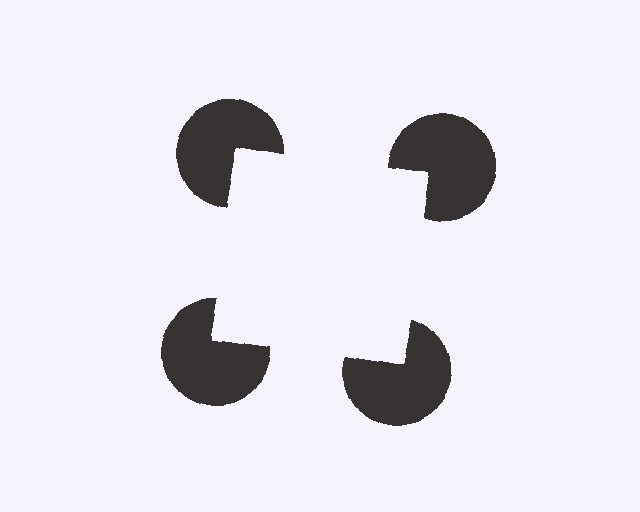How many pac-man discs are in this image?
There are 4 — one at each vertex of the illusory square.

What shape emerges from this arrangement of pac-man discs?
An illusory square — its edges are inferred from the aligned wedge cuts in the pac-man discs, not physically drawn.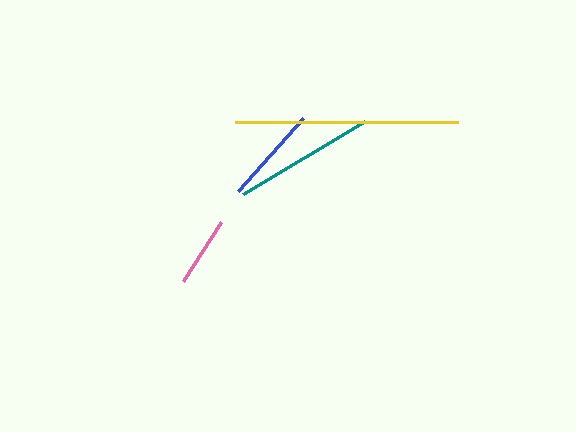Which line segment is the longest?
The yellow line is the longest at approximately 223 pixels.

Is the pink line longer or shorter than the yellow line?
The yellow line is longer than the pink line.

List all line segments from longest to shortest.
From longest to shortest: yellow, teal, blue, pink.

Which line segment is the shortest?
The pink line is the shortest at approximately 71 pixels.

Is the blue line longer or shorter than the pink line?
The blue line is longer than the pink line.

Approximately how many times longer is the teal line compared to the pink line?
The teal line is approximately 2.0 times the length of the pink line.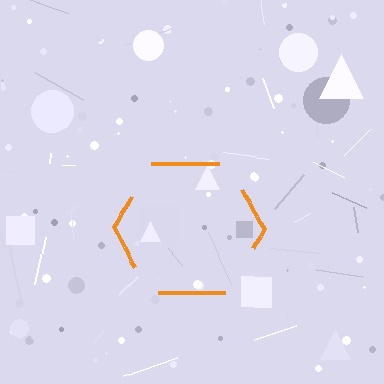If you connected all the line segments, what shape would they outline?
They would outline a hexagon.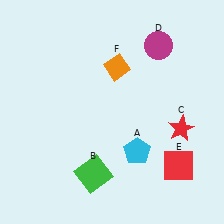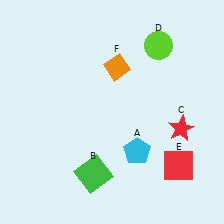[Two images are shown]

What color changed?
The circle (D) changed from magenta in Image 1 to lime in Image 2.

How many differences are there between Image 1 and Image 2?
There is 1 difference between the two images.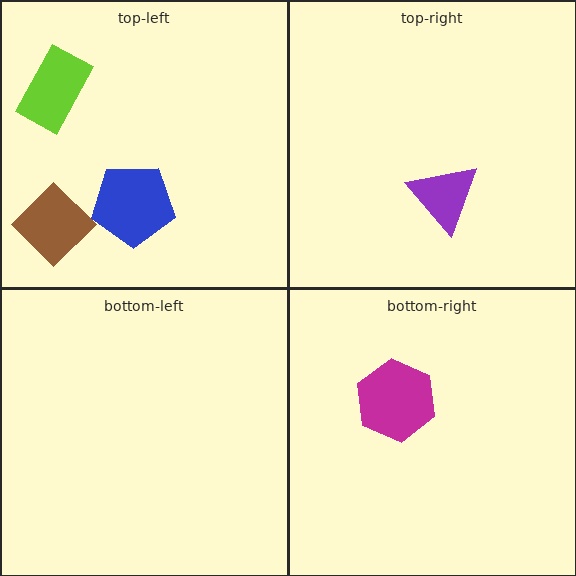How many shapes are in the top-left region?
3.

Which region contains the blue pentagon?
The top-left region.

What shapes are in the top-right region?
The purple triangle.